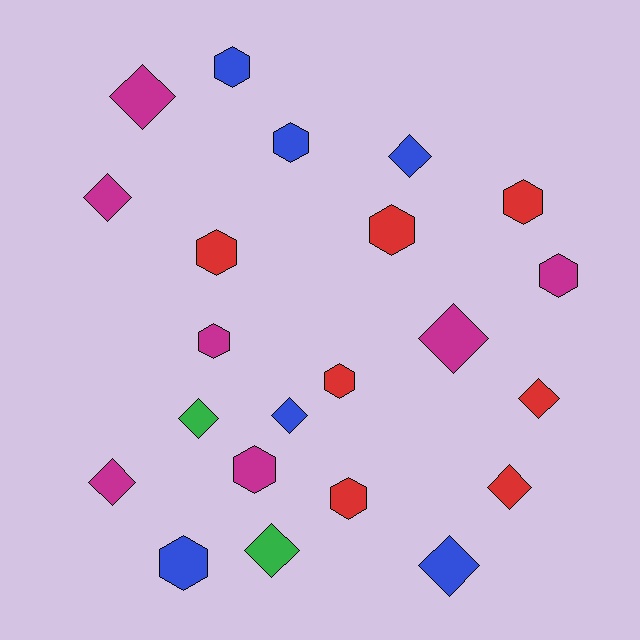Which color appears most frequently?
Magenta, with 7 objects.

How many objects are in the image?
There are 22 objects.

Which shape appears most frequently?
Hexagon, with 11 objects.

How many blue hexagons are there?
There are 3 blue hexagons.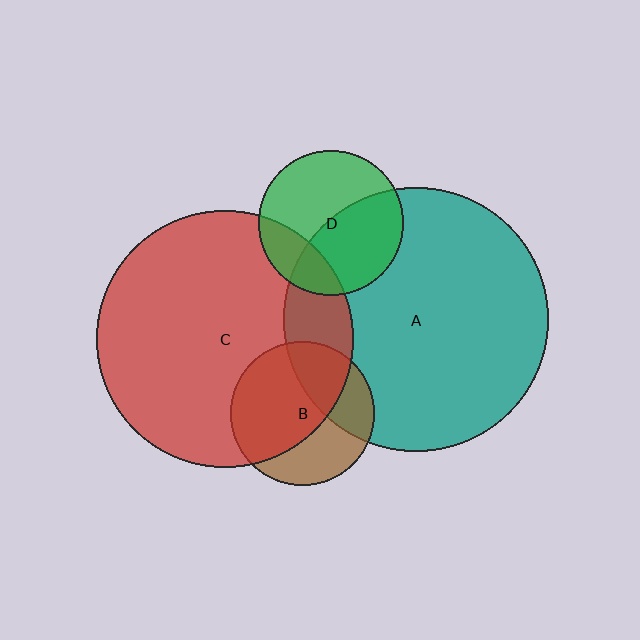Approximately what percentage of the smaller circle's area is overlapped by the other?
Approximately 60%.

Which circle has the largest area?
Circle A (teal).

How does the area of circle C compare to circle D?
Approximately 3.1 times.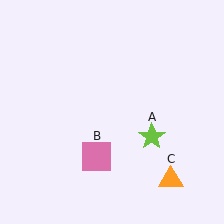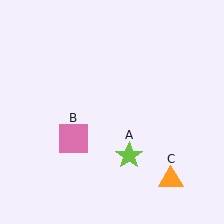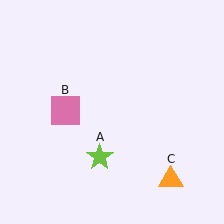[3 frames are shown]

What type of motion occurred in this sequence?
The lime star (object A), pink square (object B) rotated clockwise around the center of the scene.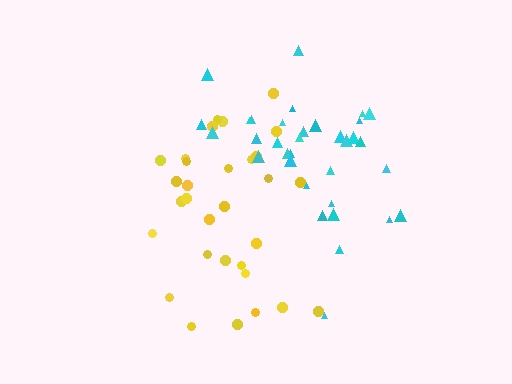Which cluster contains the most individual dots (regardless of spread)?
Cyan (34).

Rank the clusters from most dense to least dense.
cyan, yellow.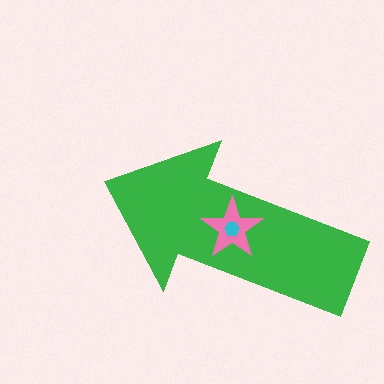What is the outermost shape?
The green arrow.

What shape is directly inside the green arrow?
The pink star.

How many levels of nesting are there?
3.